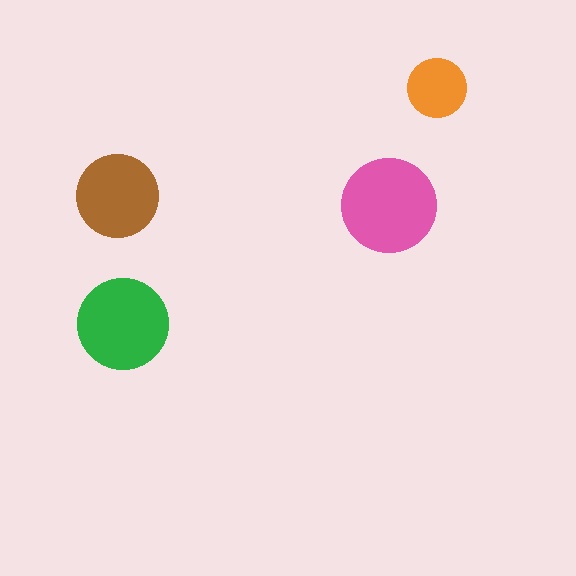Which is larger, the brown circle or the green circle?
The green one.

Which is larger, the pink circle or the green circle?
The pink one.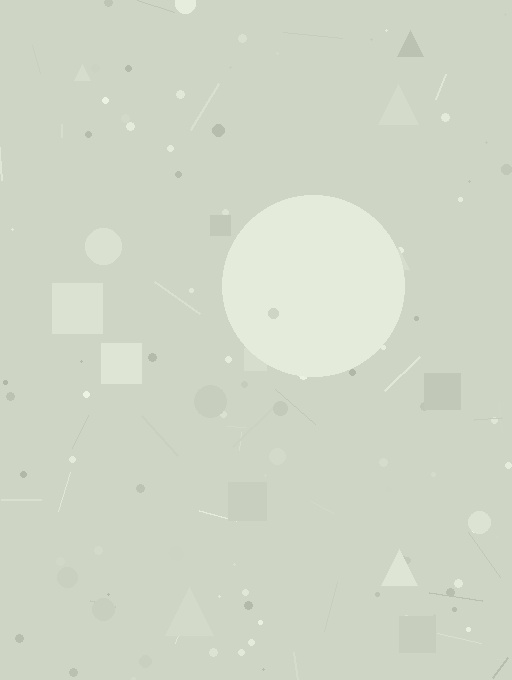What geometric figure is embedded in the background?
A circle is embedded in the background.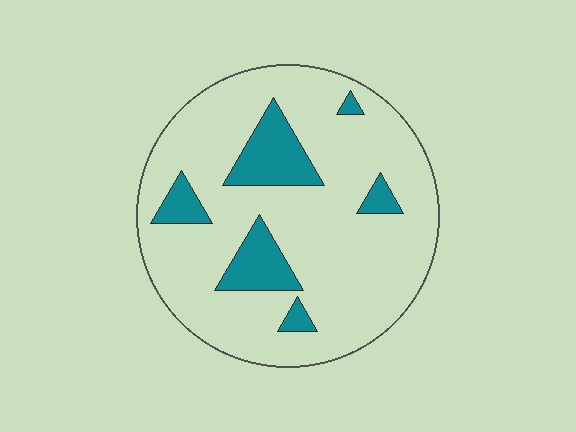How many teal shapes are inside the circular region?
6.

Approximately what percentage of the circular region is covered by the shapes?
Approximately 15%.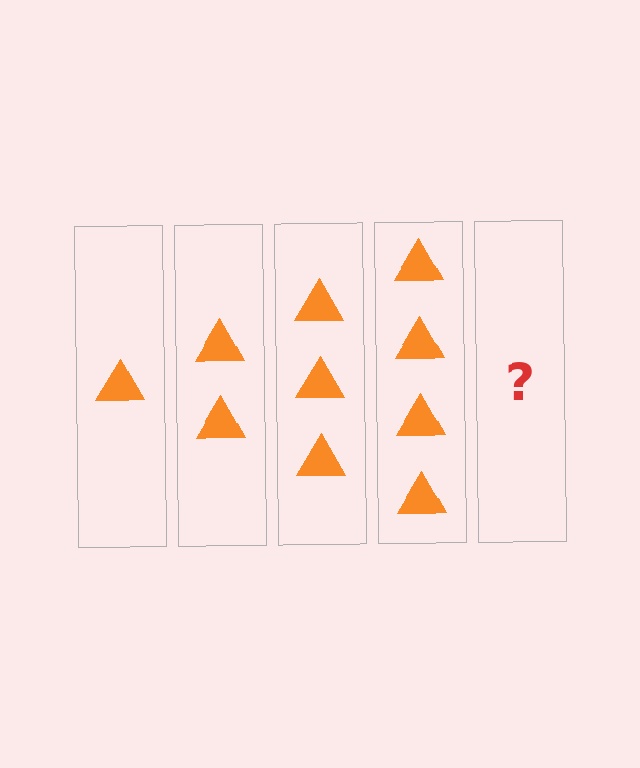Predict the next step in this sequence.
The next step is 5 triangles.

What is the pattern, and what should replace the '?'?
The pattern is that each step adds one more triangle. The '?' should be 5 triangles.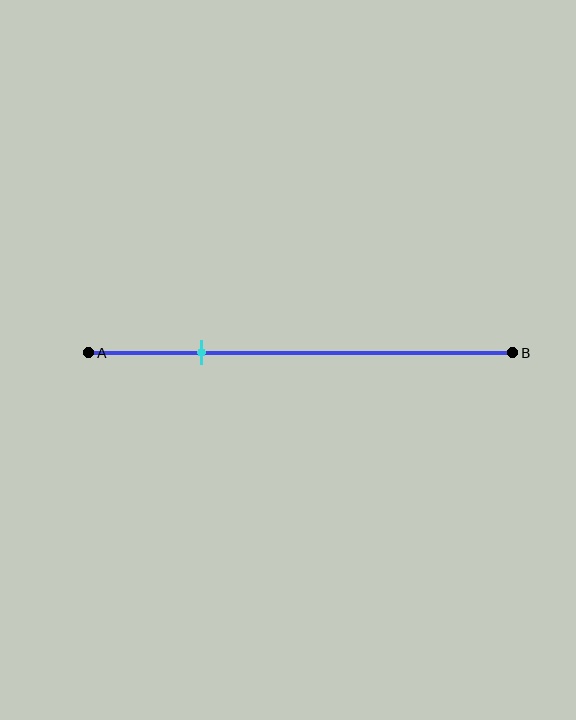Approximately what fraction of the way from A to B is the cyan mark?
The cyan mark is approximately 25% of the way from A to B.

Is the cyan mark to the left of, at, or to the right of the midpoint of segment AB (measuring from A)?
The cyan mark is to the left of the midpoint of segment AB.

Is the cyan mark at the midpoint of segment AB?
No, the mark is at about 25% from A, not at the 50% midpoint.